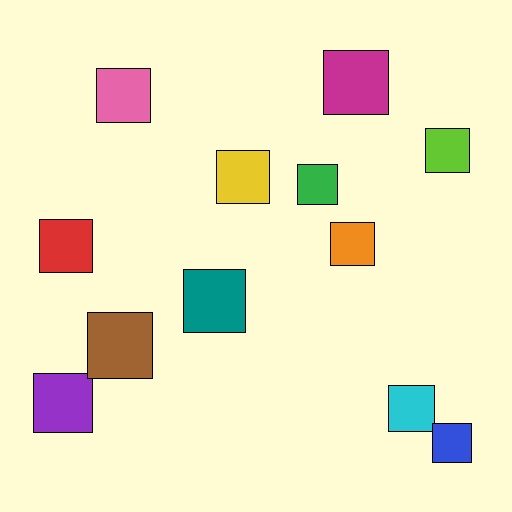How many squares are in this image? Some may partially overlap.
There are 12 squares.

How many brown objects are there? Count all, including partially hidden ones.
There is 1 brown object.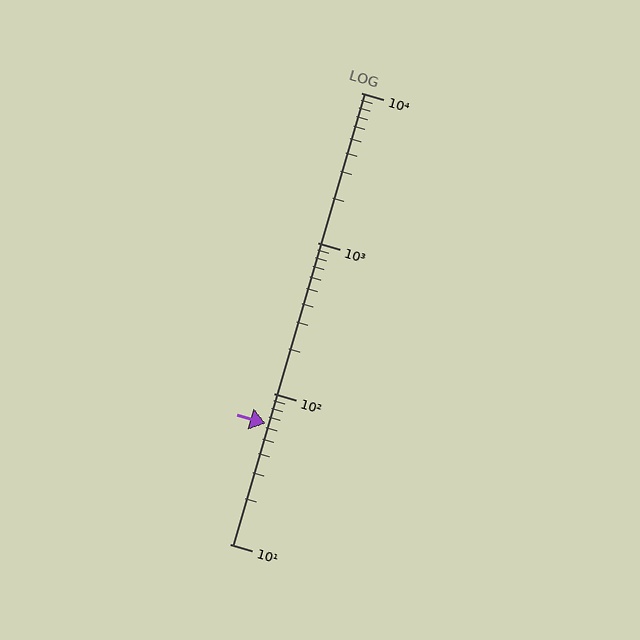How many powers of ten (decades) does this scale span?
The scale spans 3 decades, from 10 to 10000.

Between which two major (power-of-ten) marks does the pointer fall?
The pointer is between 10 and 100.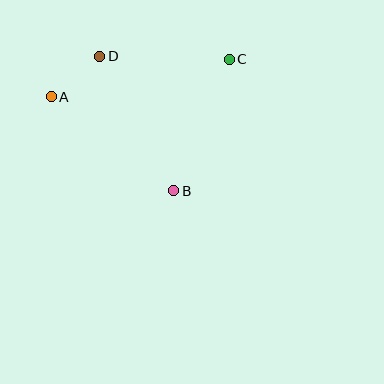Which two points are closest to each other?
Points A and D are closest to each other.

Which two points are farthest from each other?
Points A and C are farthest from each other.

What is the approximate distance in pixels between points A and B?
The distance between A and B is approximately 154 pixels.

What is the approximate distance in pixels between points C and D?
The distance between C and D is approximately 130 pixels.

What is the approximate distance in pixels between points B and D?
The distance between B and D is approximately 154 pixels.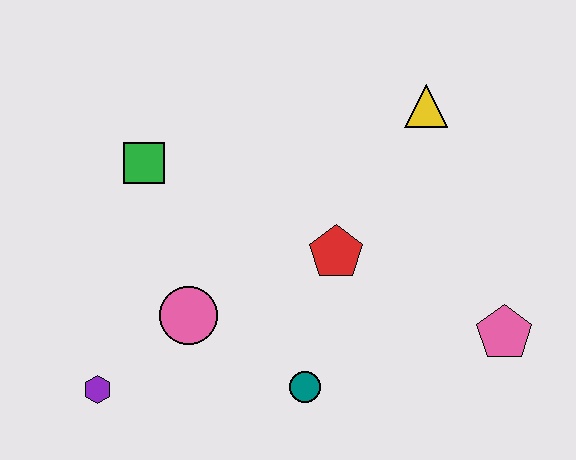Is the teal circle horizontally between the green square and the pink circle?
No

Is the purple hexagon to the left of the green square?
Yes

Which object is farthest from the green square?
The pink pentagon is farthest from the green square.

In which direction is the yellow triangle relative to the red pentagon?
The yellow triangle is above the red pentagon.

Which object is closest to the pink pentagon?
The red pentagon is closest to the pink pentagon.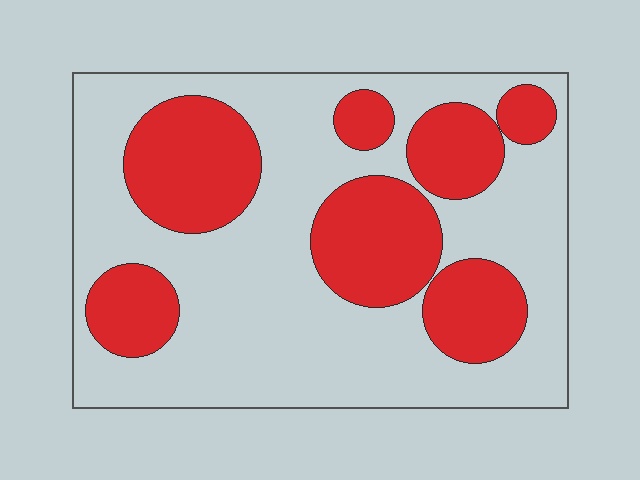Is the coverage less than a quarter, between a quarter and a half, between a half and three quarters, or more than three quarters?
Between a quarter and a half.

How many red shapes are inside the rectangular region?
7.